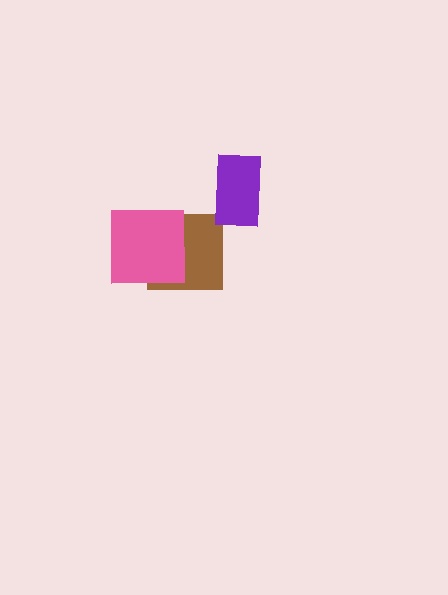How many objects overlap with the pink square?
1 object overlaps with the pink square.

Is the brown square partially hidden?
Yes, it is partially covered by another shape.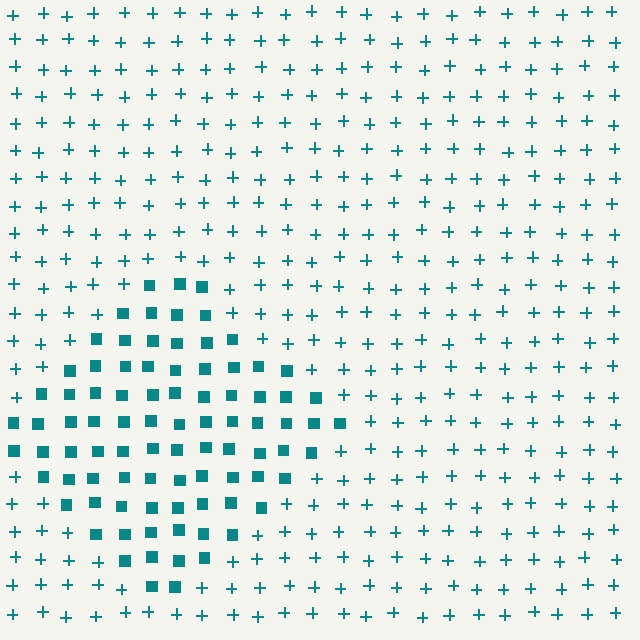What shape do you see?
I see a diamond.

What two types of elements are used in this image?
The image uses squares inside the diamond region and plus signs outside it.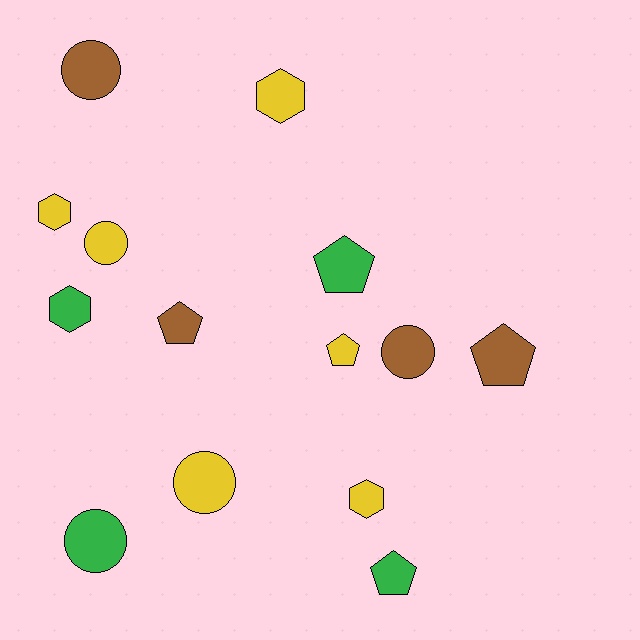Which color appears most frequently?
Yellow, with 6 objects.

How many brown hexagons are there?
There are no brown hexagons.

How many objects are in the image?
There are 14 objects.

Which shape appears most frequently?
Pentagon, with 5 objects.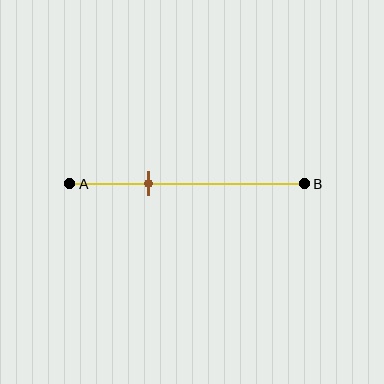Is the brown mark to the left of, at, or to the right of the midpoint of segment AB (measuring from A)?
The brown mark is to the left of the midpoint of segment AB.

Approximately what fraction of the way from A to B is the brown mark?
The brown mark is approximately 35% of the way from A to B.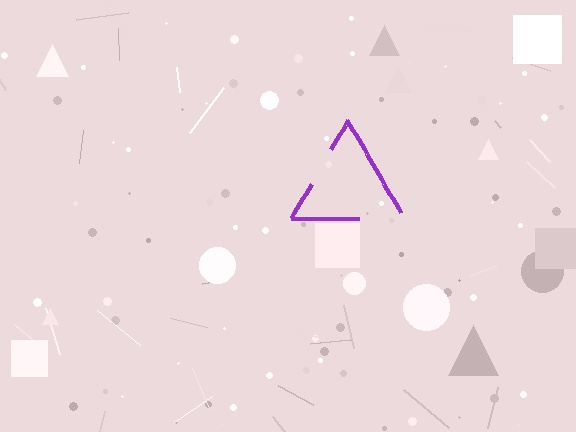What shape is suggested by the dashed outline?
The dashed outline suggests a triangle.